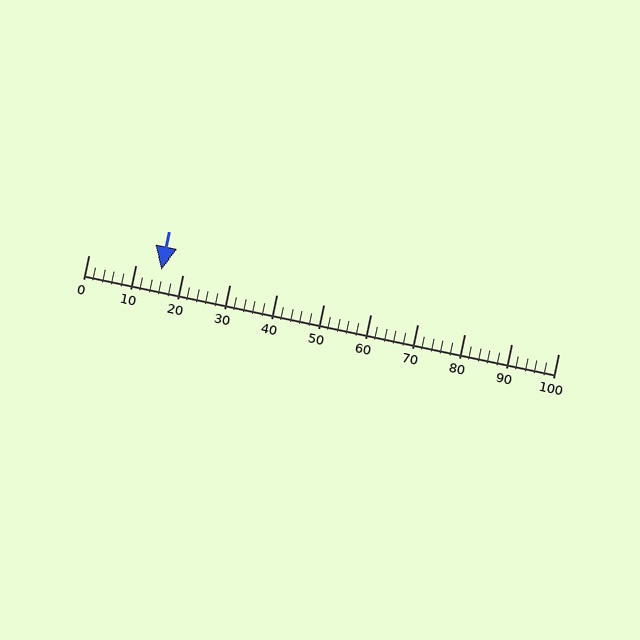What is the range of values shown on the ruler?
The ruler shows values from 0 to 100.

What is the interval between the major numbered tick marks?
The major tick marks are spaced 10 units apart.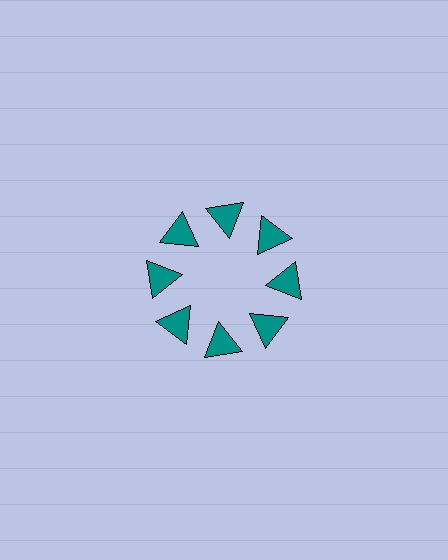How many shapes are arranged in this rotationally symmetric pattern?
There are 8 shapes, arranged in 8 groups of 1.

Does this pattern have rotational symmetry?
Yes, this pattern has 8-fold rotational symmetry. It looks the same after rotating 45 degrees around the center.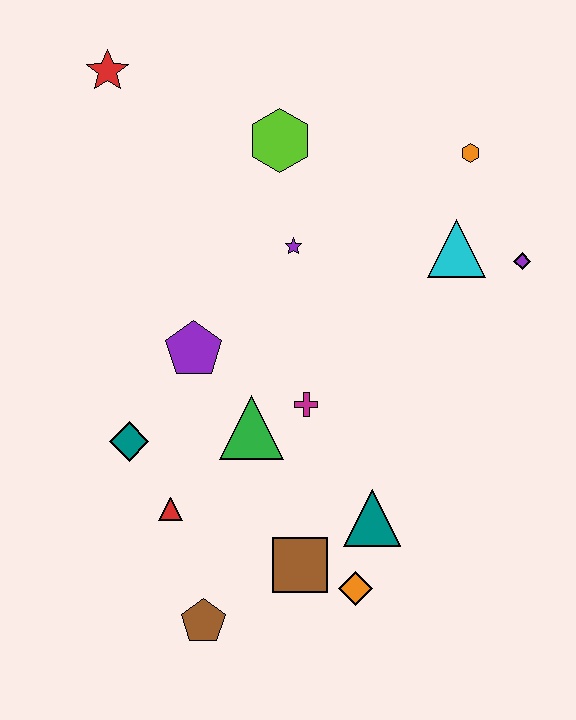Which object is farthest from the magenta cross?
The red star is farthest from the magenta cross.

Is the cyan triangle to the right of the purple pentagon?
Yes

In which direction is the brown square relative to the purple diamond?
The brown square is below the purple diamond.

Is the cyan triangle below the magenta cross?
No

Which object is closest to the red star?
The lime hexagon is closest to the red star.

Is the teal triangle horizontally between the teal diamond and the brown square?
No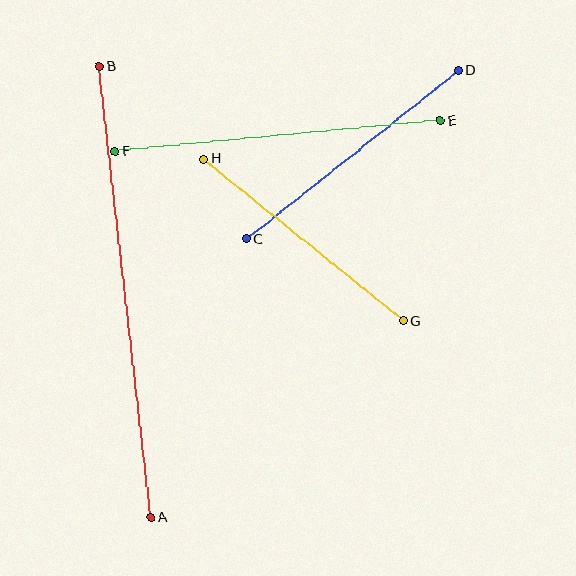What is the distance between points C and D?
The distance is approximately 270 pixels.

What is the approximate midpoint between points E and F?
The midpoint is at approximately (278, 136) pixels.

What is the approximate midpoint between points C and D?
The midpoint is at approximately (352, 155) pixels.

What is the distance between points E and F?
The distance is approximately 327 pixels.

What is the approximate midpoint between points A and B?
The midpoint is at approximately (125, 292) pixels.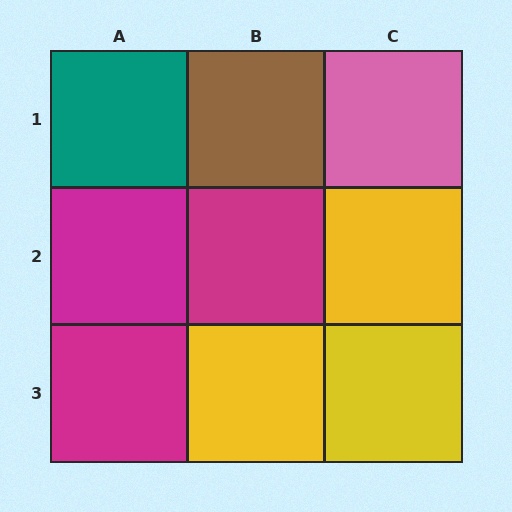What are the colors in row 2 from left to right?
Magenta, magenta, yellow.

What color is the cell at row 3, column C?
Yellow.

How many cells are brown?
1 cell is brown.